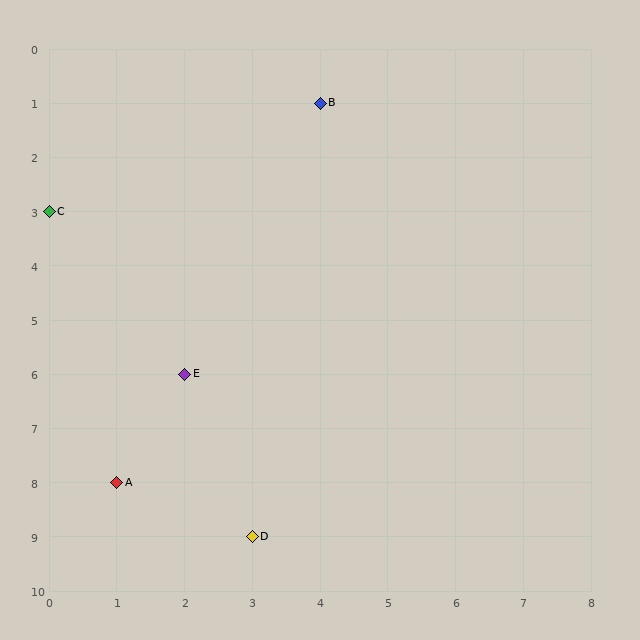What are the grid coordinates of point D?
Point D is at grid coordinates (3, 9).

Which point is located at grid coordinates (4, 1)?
Point B is at (4, 1).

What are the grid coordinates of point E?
Point E is at grid coordinates (2, 6).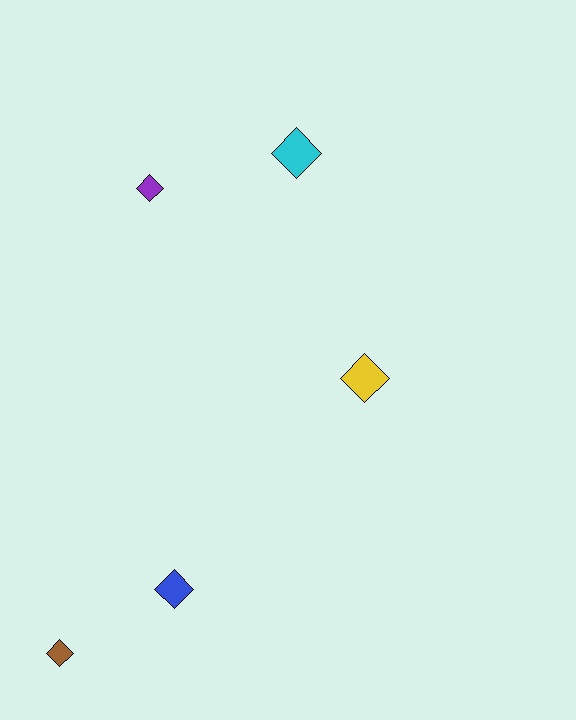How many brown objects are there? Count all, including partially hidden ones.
There is 1 brown object.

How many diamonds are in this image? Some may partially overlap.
There are 5 diamonds.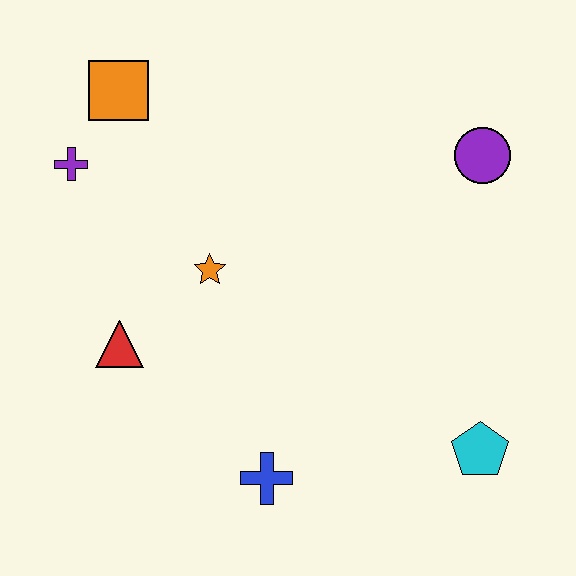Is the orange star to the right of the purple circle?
No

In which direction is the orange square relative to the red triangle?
The orange square is above the red triangle.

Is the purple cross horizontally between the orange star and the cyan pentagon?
No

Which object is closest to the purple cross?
The orange square is closest to the purple cross.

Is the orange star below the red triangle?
No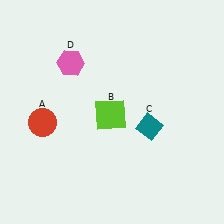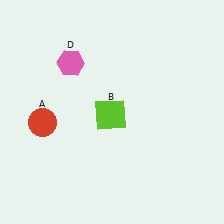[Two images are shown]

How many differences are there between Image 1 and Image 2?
There is 1 difference between the two images.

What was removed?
The teal diamond (C) was removed in Image 2.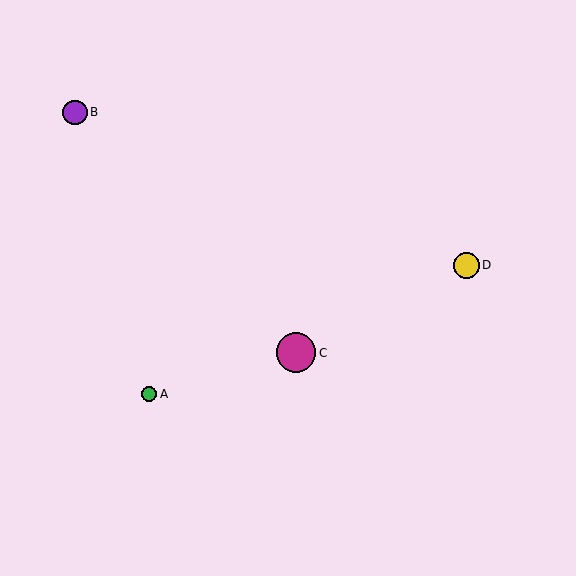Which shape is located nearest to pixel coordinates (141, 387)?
The green circle (labeled A) at (149, 394) is nearest to that location.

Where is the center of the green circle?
The center of the green circle is at (149, 394).